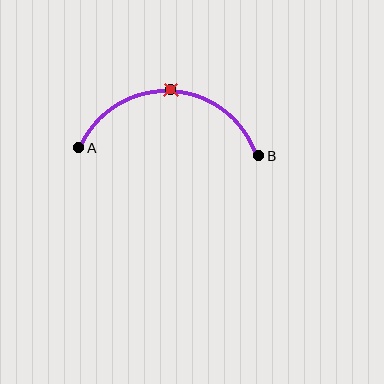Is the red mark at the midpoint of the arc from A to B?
Yes. The red mark lies on the arc at equal arc-length from both A and B — it is the arc midpoint.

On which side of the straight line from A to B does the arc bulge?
The arc bulges above the straight line connecting A and B.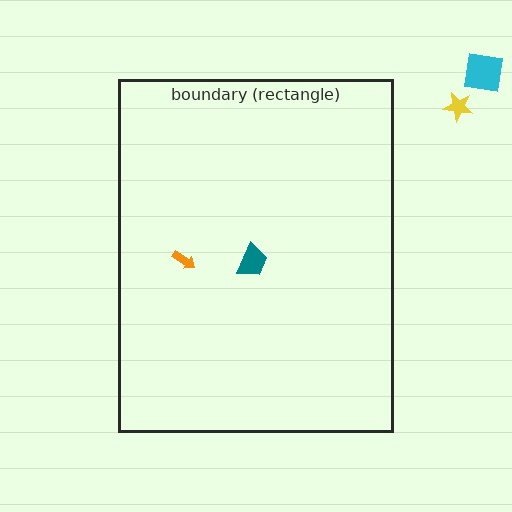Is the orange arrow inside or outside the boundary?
Inside.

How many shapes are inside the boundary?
2 inside, 2 outside.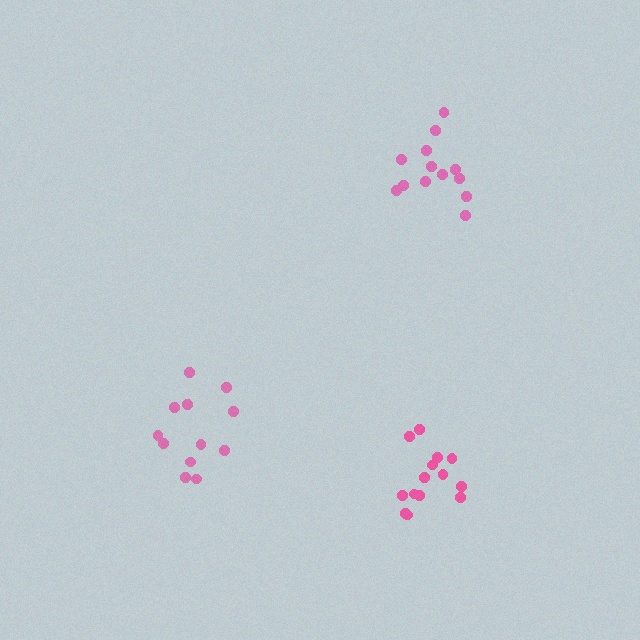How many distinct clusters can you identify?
There are 3 distinct clusters.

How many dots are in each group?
Group 1: 13 dots, Group 2: 12 dots, Group 3: 14 dots (39 total).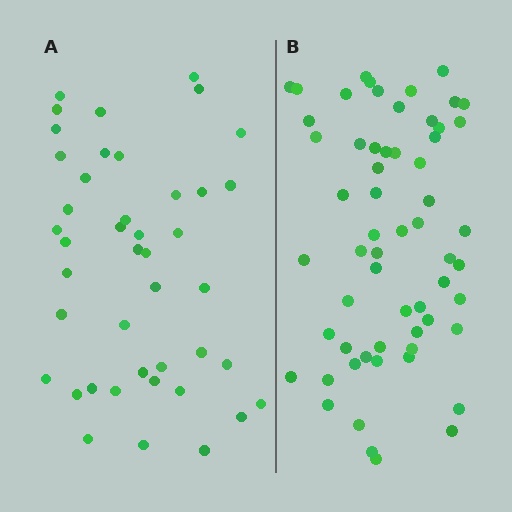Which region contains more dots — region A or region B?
Region B (the right region) has more dots.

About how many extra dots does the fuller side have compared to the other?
Region B has approximately 15 more dots than region A.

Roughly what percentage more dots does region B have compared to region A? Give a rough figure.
About 40% more.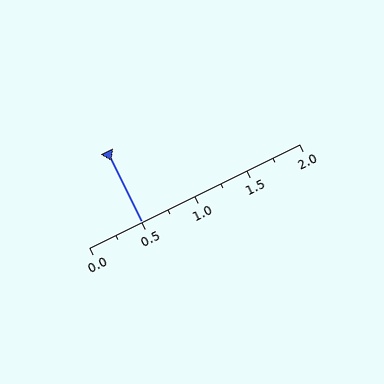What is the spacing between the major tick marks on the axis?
The major ticks are spaced 0.5 apart.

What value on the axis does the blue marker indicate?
The marker indicates approximately 0.5.